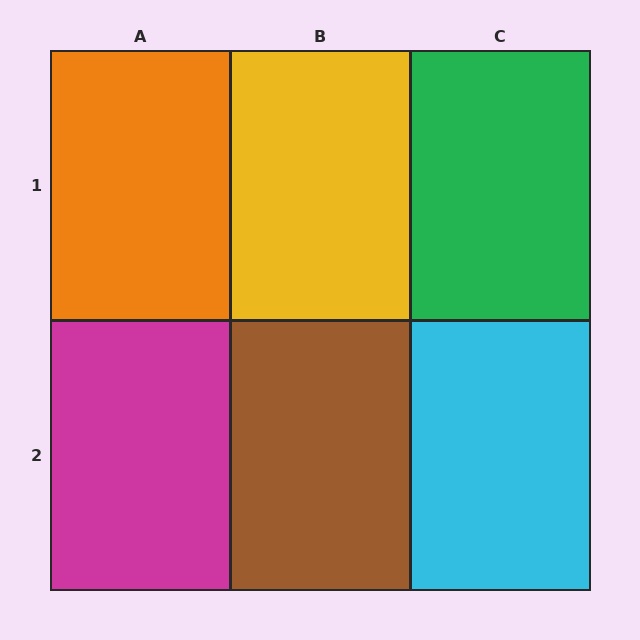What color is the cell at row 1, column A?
Orange.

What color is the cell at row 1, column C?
Green.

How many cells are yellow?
1 cell is yellow.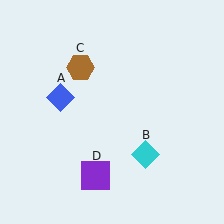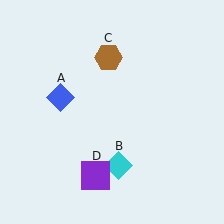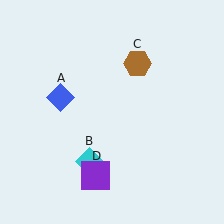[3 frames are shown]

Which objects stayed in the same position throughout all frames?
Blue diamond (object A) and purple square (object D) remained stationary.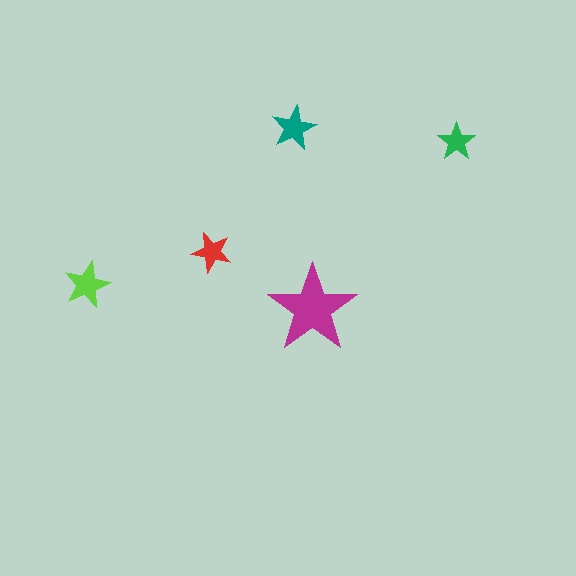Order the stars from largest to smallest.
the magenta one, the lime one, the teal one, the red one, the green one.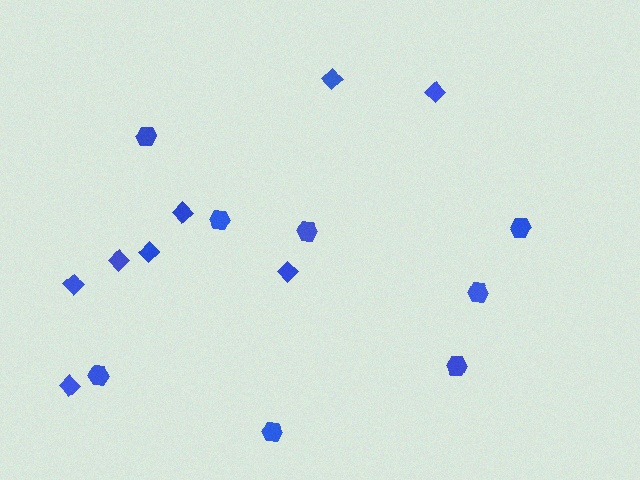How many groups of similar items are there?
There are 2 groups: one group of hexagons (8) and one group of diamonds (8).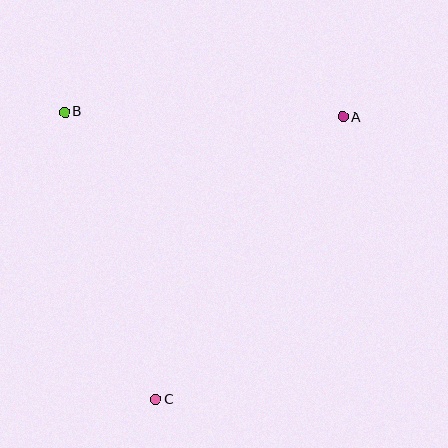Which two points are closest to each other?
Points A and B are closest to each other.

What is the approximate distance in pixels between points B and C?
The distance between B and C is approximately 302 pixels.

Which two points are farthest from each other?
Points A and C are farthest from each other.